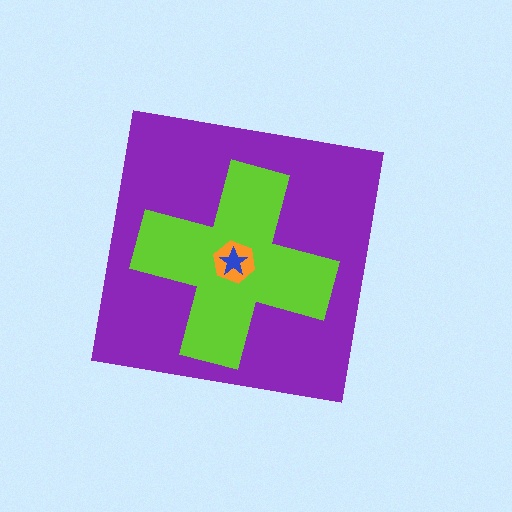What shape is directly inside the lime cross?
The orange hexagon.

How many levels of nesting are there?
4.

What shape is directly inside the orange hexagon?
The blue star.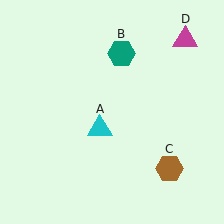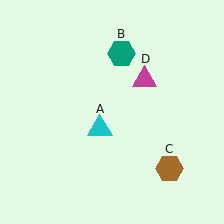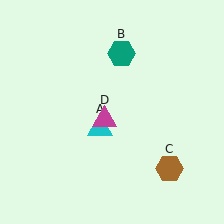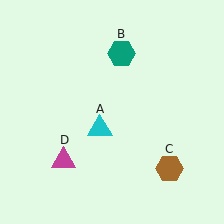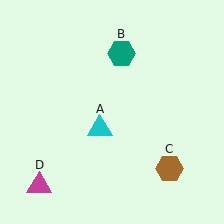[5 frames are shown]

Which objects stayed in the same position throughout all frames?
Cyan triangle (object A) and teal hexagon (object B) and brown hexagon (object C) remained stationary.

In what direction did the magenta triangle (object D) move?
The magenta triangle (object D) moved down and to the left.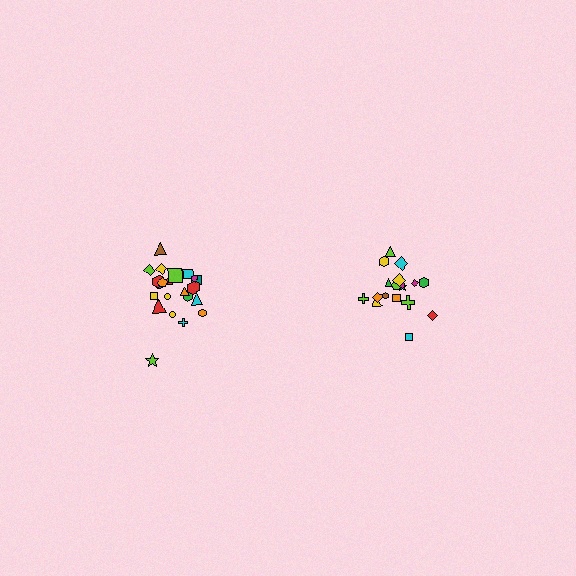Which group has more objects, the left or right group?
The left group.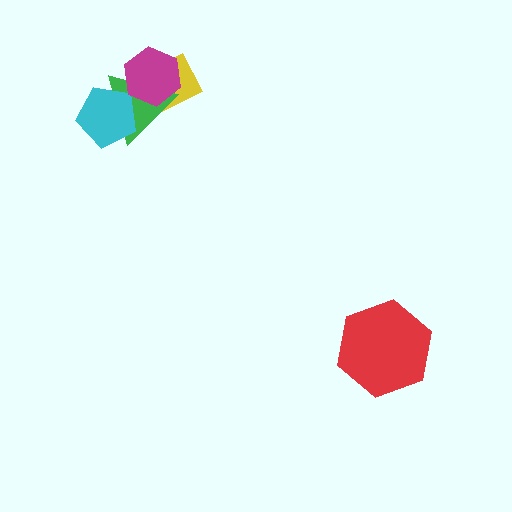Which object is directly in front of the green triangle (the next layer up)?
The cyan pentagon is directly in front of the green triangle.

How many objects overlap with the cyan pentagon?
2 objects overlap with the cyan pentagon.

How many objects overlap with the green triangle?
3 objects overlap with the green triangle.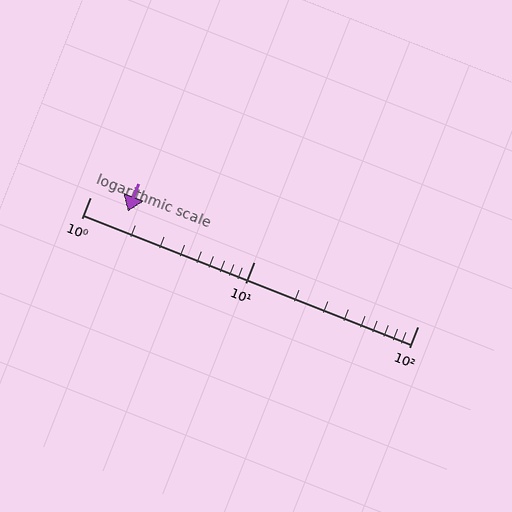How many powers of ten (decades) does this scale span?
The scale spans 2 decades, from 1 to 100.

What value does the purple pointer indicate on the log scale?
The pointer indicates approximately 1.7.